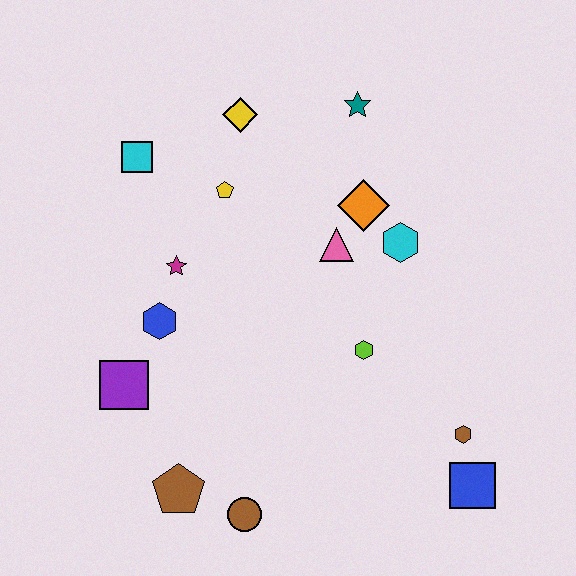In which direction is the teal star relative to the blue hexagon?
The teal star is above the blue hexagon.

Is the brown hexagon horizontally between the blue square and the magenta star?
Yes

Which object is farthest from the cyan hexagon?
The brown pentagon is farthest from the cyan hexagon.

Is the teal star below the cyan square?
No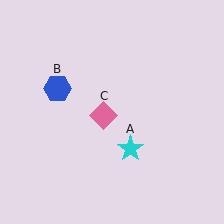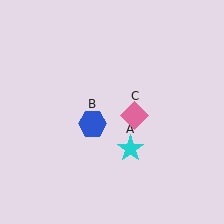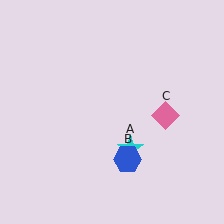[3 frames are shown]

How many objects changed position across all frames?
2 objects changed position: blue hexagon (object B), pink diamond (object C).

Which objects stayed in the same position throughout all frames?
Cyan star (object A) remained stationary.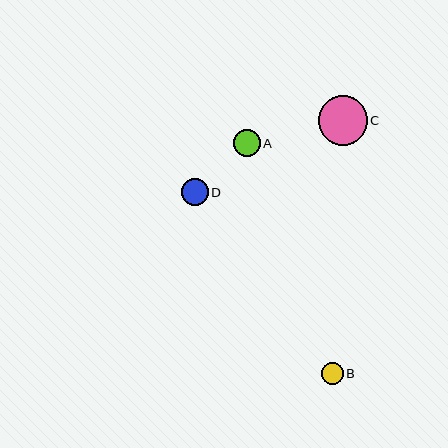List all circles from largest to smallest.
From largest to smallest: C, D, A, B.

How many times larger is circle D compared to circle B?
Circle D is approximately 1.3 times the size of circle B.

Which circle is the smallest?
Circle B is the smallest with a size of approximately 21 pixels.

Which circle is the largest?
Circle C is the largest with a size of approximately 49 pixels.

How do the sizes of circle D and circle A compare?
Circle D and circle A are approximately the same size.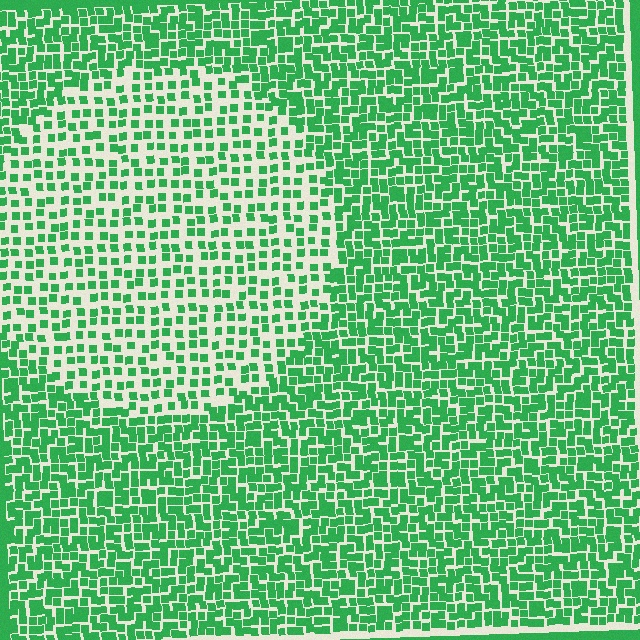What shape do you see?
I see a circle.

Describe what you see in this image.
The image contains small green elements arranged at two different densities. A circle-shaped region is visible where the elements are less densely packed than the surrounding area.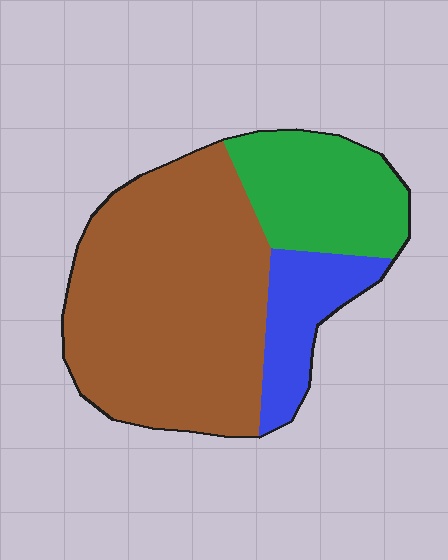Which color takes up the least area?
Blue, at roughly 15%.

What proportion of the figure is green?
Green takes up about one quarter (1/4) of the figure.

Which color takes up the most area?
Brown, at roughly 60%.